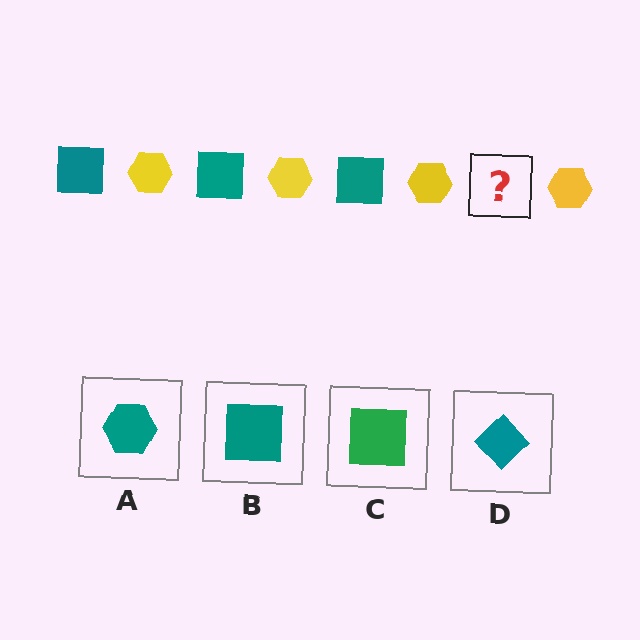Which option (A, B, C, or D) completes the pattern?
B.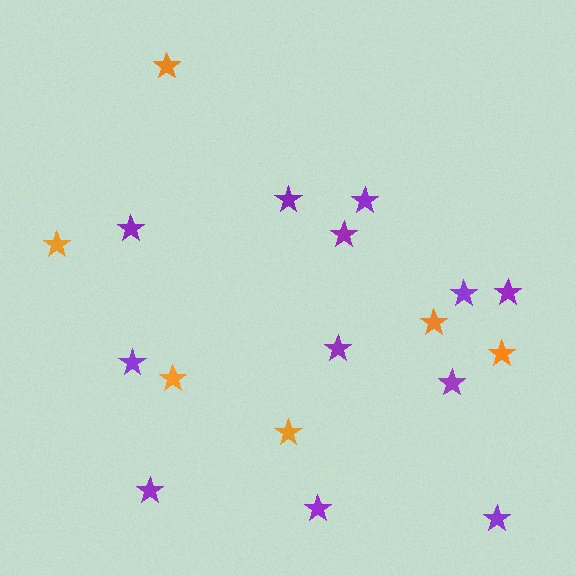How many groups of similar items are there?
There are 2 groups: one group of orange stars (6) and one group of purple stars (12).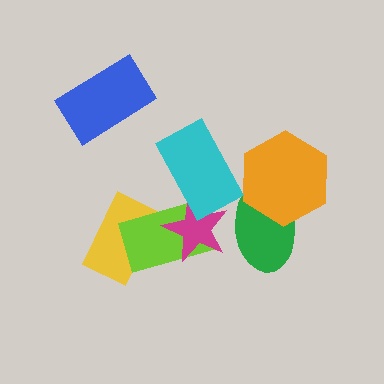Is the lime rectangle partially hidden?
Yes, it is partially covered by another shape.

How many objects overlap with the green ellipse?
2 objects overlap with the green ellipse.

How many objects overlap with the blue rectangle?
0 objects overlap with the blue rectangle.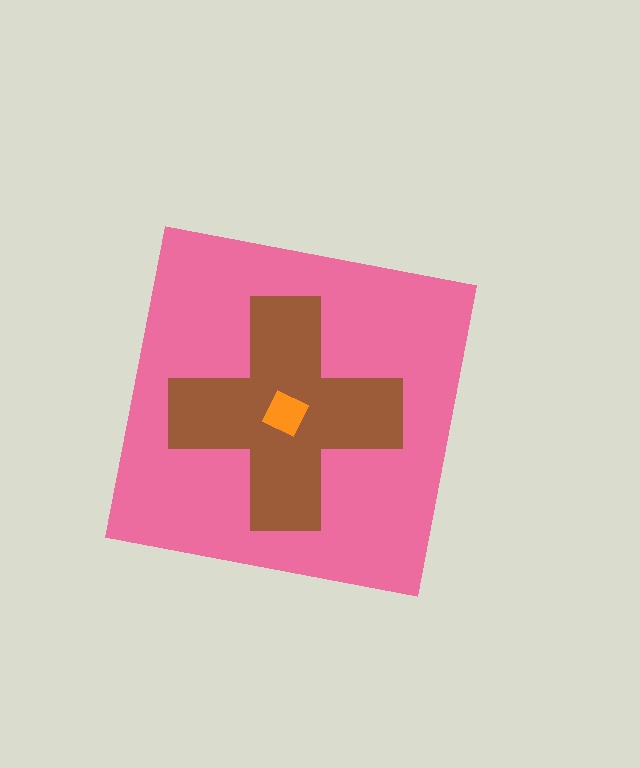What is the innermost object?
The orange square.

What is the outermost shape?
The pink square.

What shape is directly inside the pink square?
The brown cross.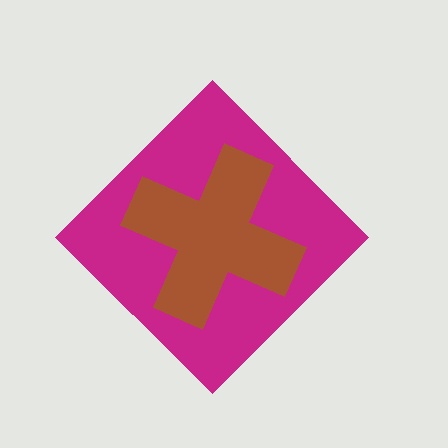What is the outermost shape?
The magenta diamond.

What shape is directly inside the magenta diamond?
The brown cross.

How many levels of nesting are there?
2.